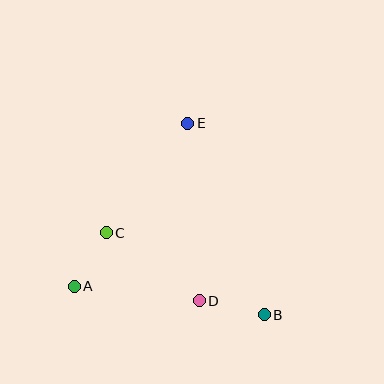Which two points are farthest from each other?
Points B and E are farthest from each other.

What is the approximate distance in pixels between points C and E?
The distance between C and E is approximately 136 pixels.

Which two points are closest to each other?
Points A and C are closest to each other.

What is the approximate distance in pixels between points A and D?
The distance between A and D is approximately 126 pixels.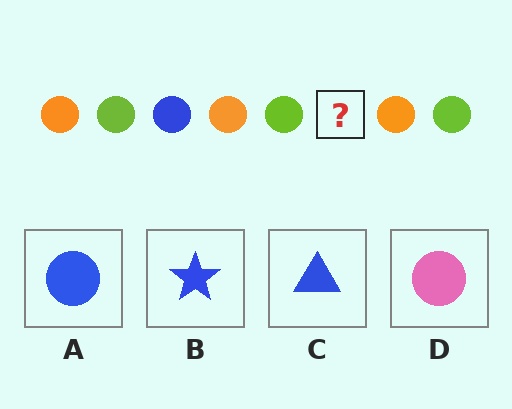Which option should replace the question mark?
Option A.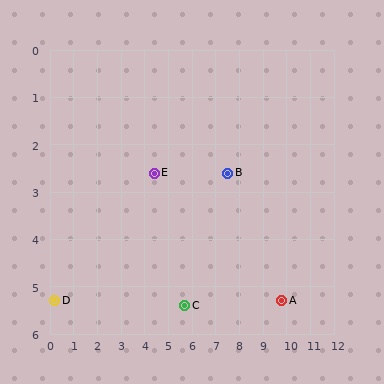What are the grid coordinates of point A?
Point A is at approximately (9.8, 5.3).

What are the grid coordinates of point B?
Point B is at approximately (7.5, 2.6).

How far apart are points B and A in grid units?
Points B and A are about 3.5 grid units apart.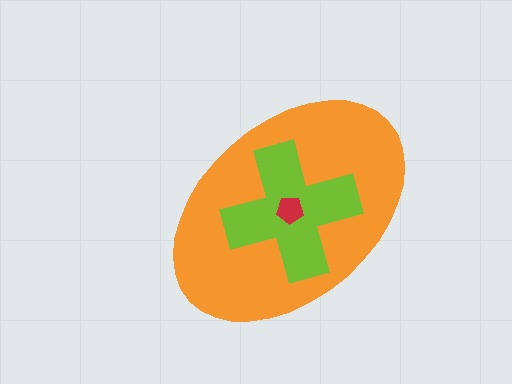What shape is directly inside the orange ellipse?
The lime cross.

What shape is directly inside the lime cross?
The red pentagon.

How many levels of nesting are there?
3.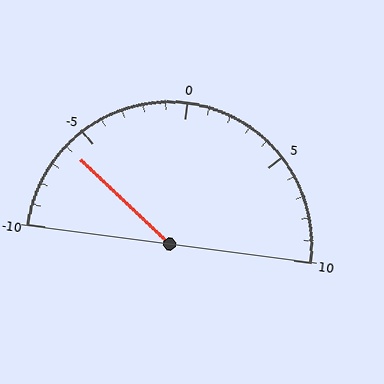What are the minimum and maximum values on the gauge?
The gauge ranges from -10 to 10.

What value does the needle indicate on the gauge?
The needle indicates approximately -6.